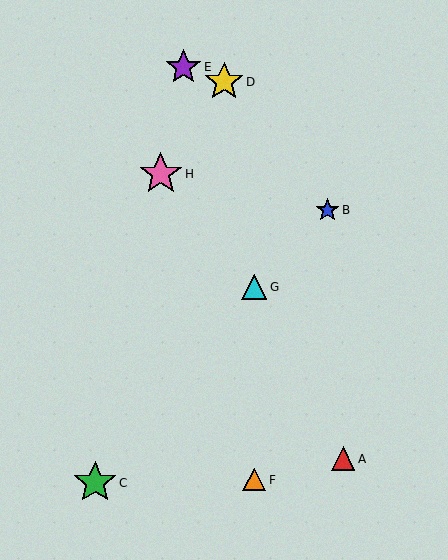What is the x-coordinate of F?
Object F is at x≈254.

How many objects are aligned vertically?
2 objects (F, G) are aligned vertically.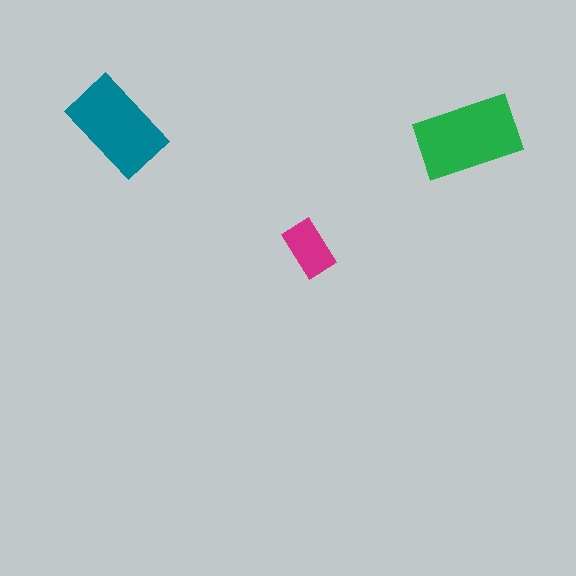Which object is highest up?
The teal rectangle is topmost.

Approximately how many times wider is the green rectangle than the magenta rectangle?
About 2 times wider.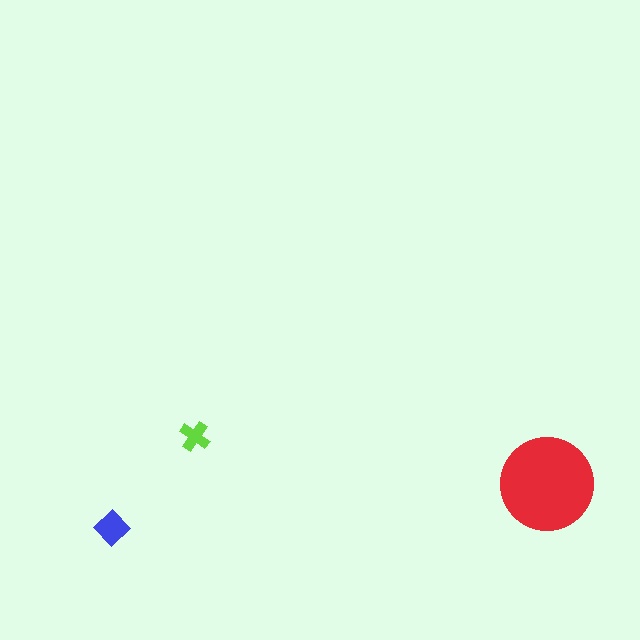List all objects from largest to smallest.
The red circle, the blue diamond, the lime cross.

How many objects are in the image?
There are 3 objects in the image.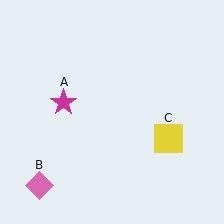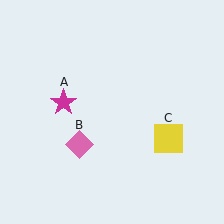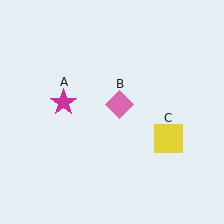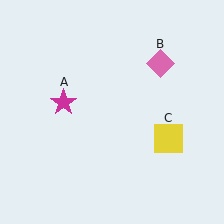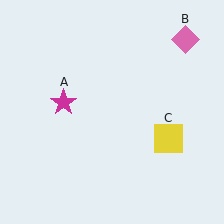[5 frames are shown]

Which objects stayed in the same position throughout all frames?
Magenta star (object A) and yellow square (object C) remained stationary.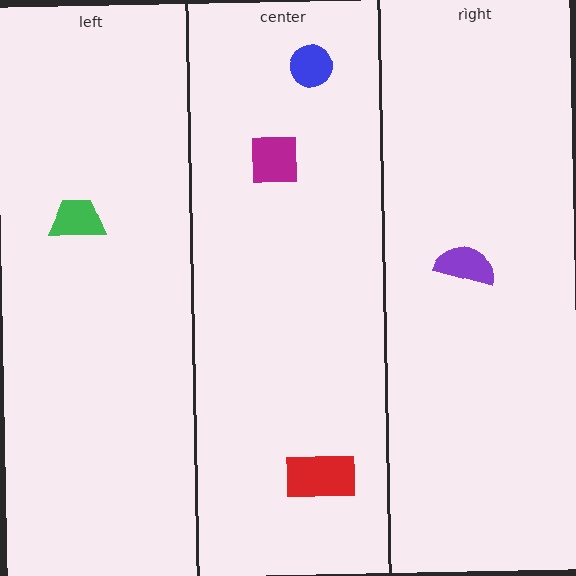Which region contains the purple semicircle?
The right region.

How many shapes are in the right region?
1.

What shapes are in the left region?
The green trapezoid.